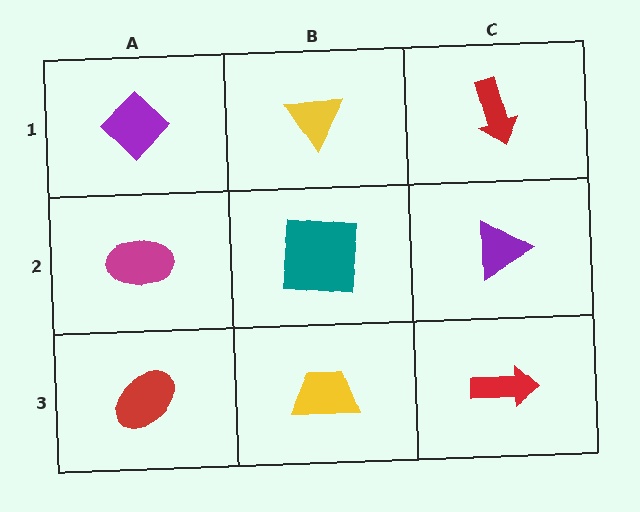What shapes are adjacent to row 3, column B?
A teal square (row 2, column B), a red ellipse (row 3, column A), a red arrow (row 3, column C).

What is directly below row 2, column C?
A red arrow.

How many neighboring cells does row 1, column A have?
2.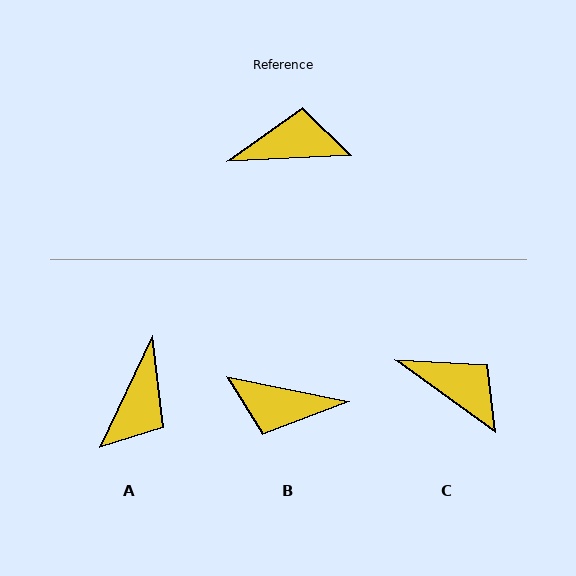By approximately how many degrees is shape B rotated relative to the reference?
Approximately 166 degrees counter-clockwise.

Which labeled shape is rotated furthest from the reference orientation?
B, about 166 degrees away.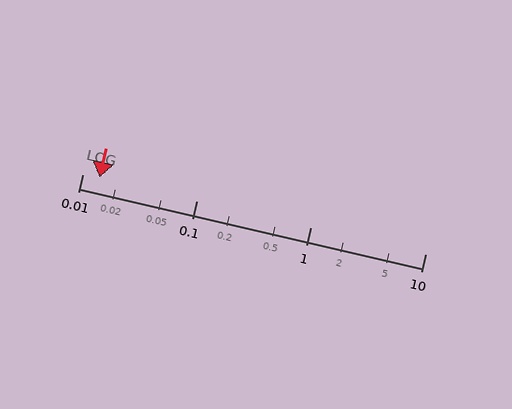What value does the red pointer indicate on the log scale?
The pointer indicates approximately 0.014.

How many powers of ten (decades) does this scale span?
The scale spans 3 decades, from 0.01 to 10.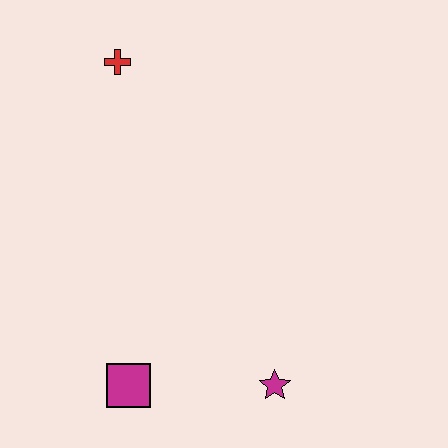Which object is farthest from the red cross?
The magenta star is farthest from the red cross.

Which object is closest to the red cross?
The magenta square is closest to the red cross.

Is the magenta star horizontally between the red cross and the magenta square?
No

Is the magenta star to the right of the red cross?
Yes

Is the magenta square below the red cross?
Yes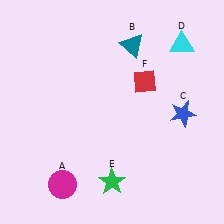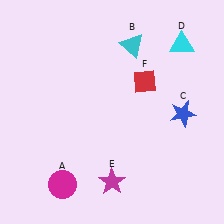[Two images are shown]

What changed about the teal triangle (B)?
In Image 1, B is teal. In Image 2, it changed to cyan.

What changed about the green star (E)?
In Image 1, E is green. In Image 2, it changed to magenta.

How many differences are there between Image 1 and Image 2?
There are 2 differences between the two images.